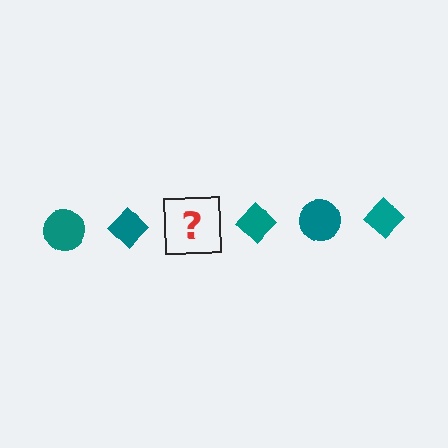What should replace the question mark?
The question mark should be replaced with a teal circle.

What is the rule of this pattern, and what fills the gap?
The rule is that the pattern cycles through circle, diamond shapes in teal. The gap should be filled with a teal circle.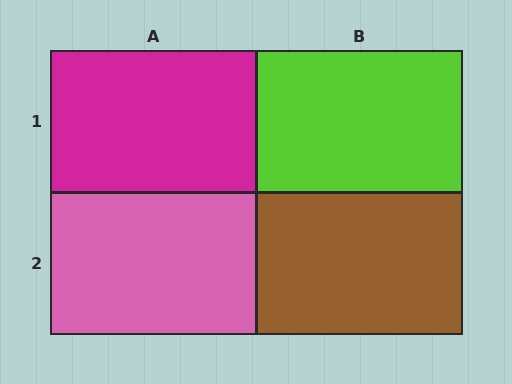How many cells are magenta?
1 cell is magenta.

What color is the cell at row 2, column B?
Brown.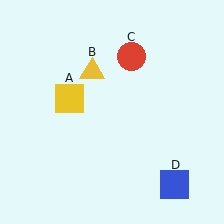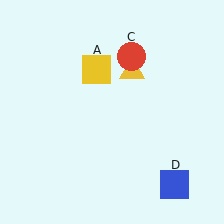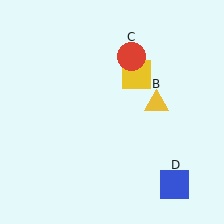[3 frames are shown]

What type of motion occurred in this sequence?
The yellow square (object A), yellow triangle (object B) rotated clockwise around the center of the scene.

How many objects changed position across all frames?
2 objects changed position: yellow square (object A), yellow triangle (object B).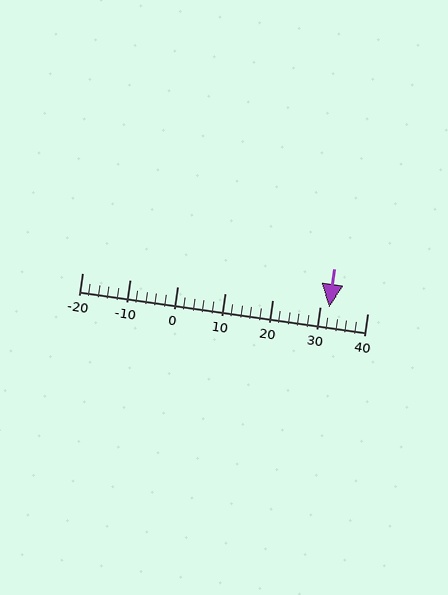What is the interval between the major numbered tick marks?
The major tick marks are spaced 10 units apart.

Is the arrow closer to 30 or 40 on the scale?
The arrow is closer to 30.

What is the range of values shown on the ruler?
The ruler shows values from -20 to 40.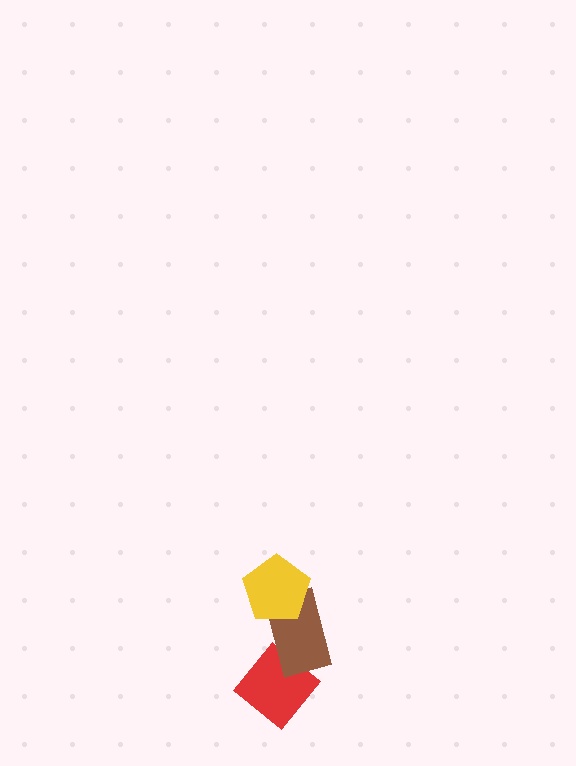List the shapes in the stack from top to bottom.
From top to bottom: the yellow pentagon, the brown rectangle, the red diamond.